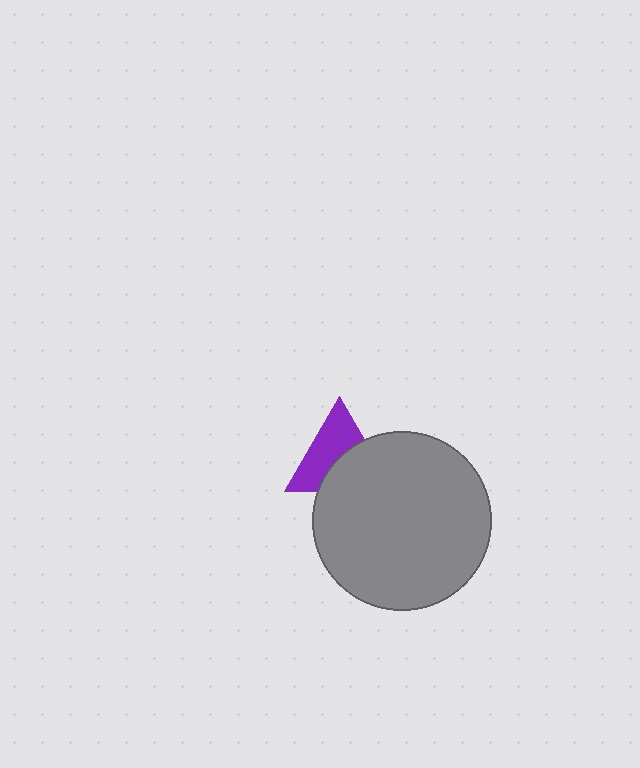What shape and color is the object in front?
The object in front is a gray circle.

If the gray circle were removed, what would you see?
You would see the complete purple triangle.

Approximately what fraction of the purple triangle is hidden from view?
Roughly 45% of the purple triangle is hidden behind the gray circle.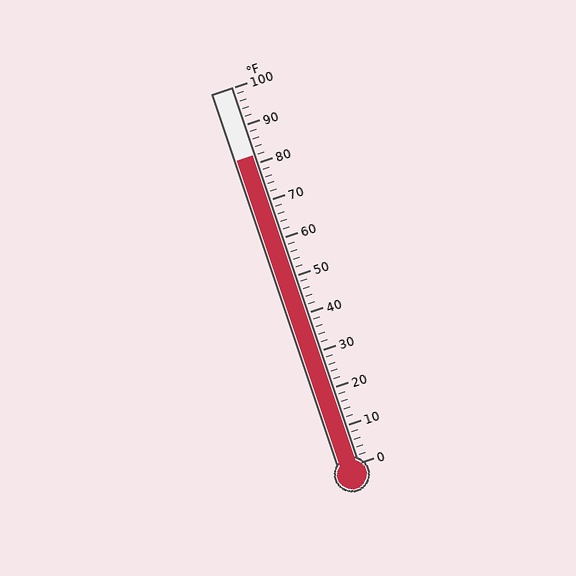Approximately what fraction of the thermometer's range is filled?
The thermometer is filled to approximately 80% of its range.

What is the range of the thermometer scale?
The thermometer scale ranges from 0°F to 100°F.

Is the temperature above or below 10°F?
The temperature is above 10°F.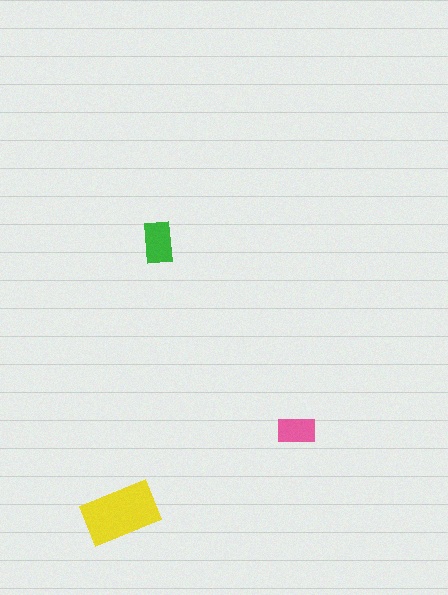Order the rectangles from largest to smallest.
the yellow one, the green one, the pink one.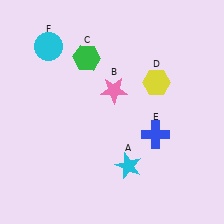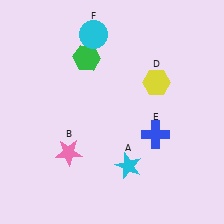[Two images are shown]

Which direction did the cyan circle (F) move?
The cyan circle (F) moved right.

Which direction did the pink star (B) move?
The pink star (B) moved down.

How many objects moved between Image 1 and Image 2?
2 objects moved between the two images.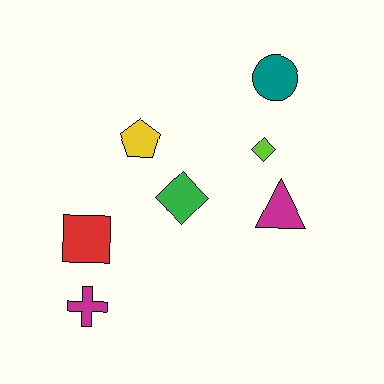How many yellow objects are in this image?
There is 1 yellow object.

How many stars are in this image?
There are no stars.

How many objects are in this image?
There are 7 objects.